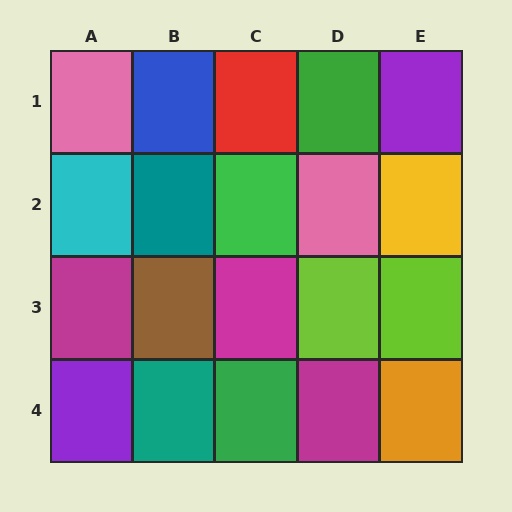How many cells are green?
3 cells are green.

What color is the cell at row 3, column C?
Magenta.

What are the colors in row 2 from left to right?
Cyan, teal, green, pink, yellow.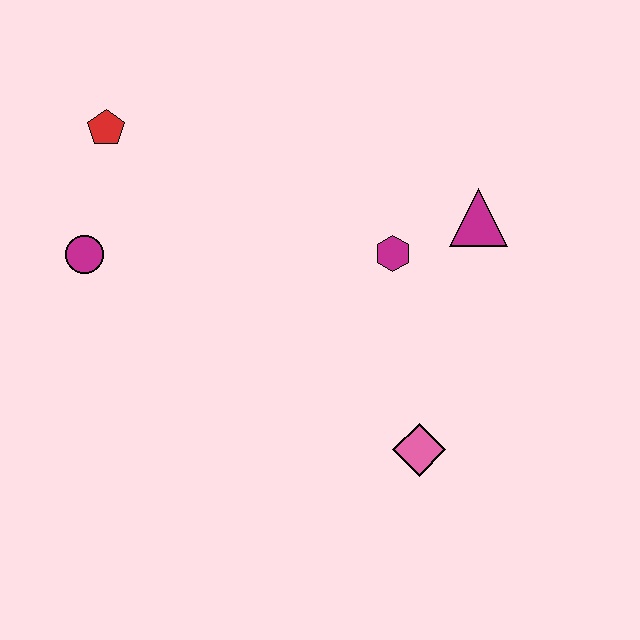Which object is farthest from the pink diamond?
The red pentagon is farthest from the pink diamond.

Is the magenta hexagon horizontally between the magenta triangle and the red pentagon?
Yes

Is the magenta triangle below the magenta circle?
No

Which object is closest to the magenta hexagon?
The magenta triangle is closest to the magenta hexagon.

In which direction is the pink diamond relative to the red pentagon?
The pink diamond is below the red pentagon.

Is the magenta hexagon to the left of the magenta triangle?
Yes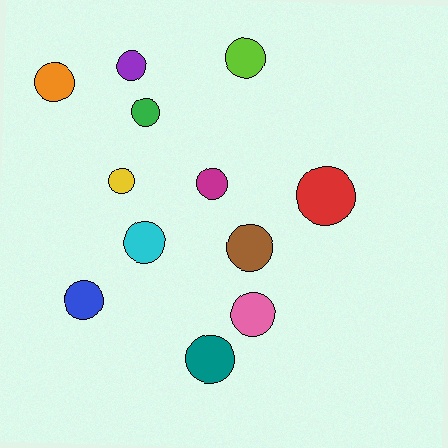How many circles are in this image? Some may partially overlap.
There are 12 circles.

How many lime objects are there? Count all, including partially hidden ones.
There is 1 lime object.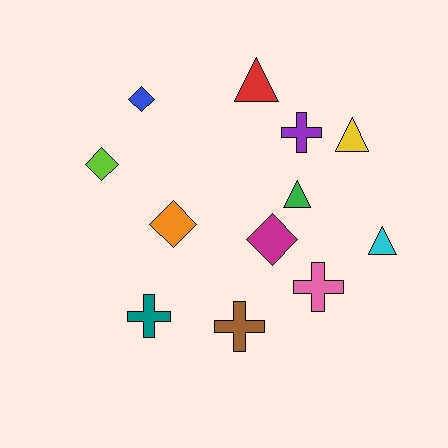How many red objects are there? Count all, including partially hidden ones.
There is 1 red object.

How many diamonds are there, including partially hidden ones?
There are 4 diamonds.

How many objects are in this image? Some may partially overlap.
There are 12 objects.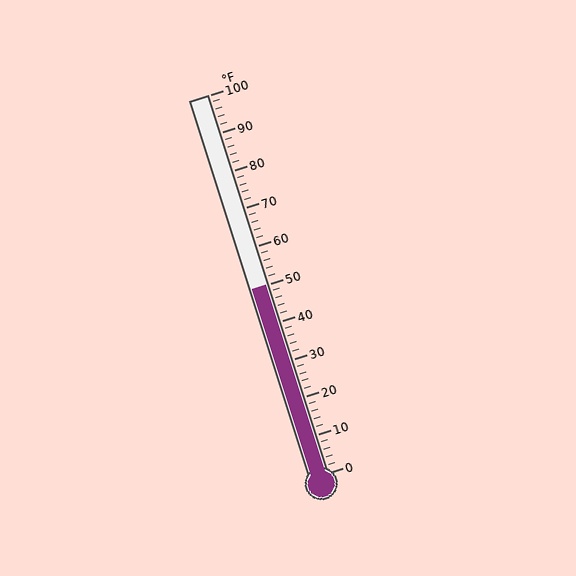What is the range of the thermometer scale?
The thermometer scale ranges from 0°F to 100°F.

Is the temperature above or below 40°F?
The temperature is above 40°F.